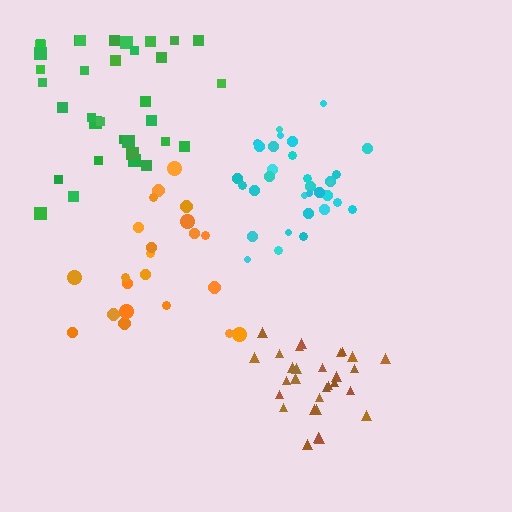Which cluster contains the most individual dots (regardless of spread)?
Green (34).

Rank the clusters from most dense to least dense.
brown, cyan, orange, green.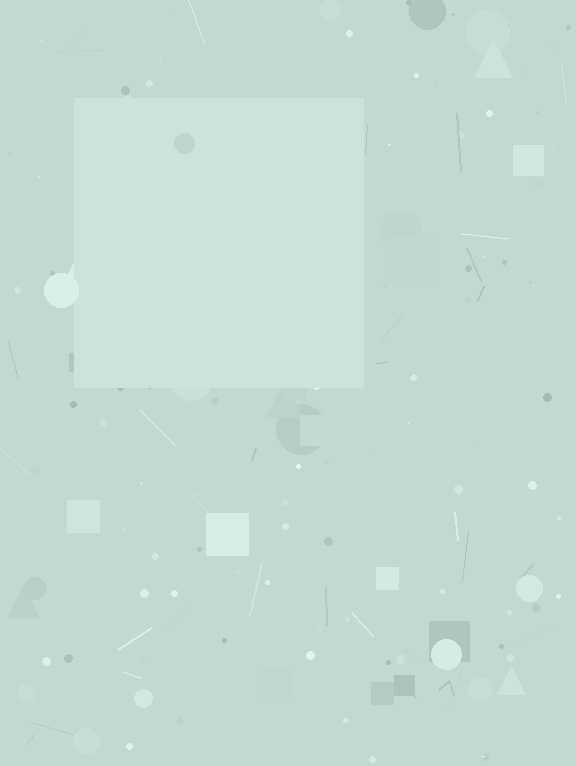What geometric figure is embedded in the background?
A square is embedded in the background.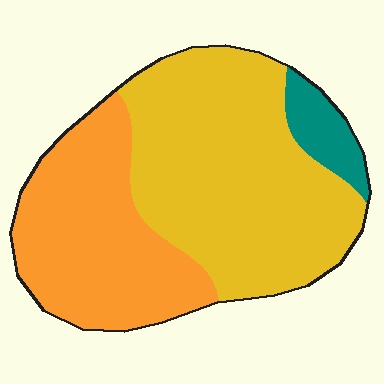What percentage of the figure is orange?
Orange covers roughly 35% of the figure.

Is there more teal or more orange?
Orange.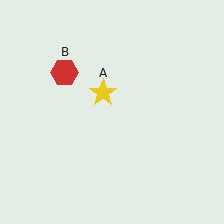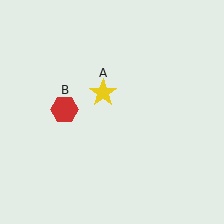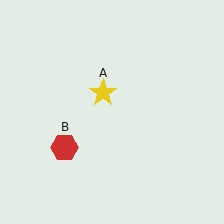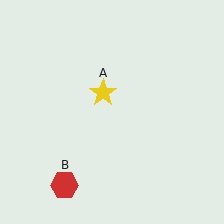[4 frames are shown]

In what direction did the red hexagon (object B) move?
The red hexagon (object B) moved down.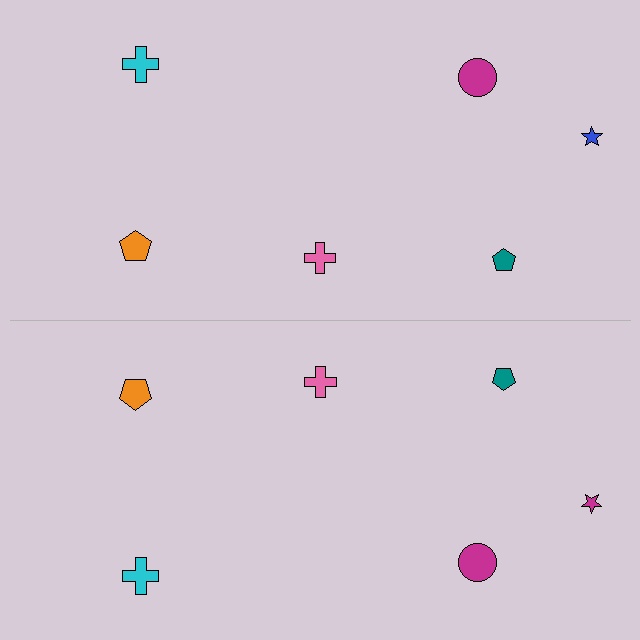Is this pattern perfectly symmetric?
No, the pattern is not perfectly symmetric. The magenta star on the bottom side breaks the symmetry — its mirror counterpart is blue.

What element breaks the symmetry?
The magenta star on the bottom side breaks the symmetry — its mirror counterpart is blue.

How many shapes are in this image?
There are 12 shapes in this image.